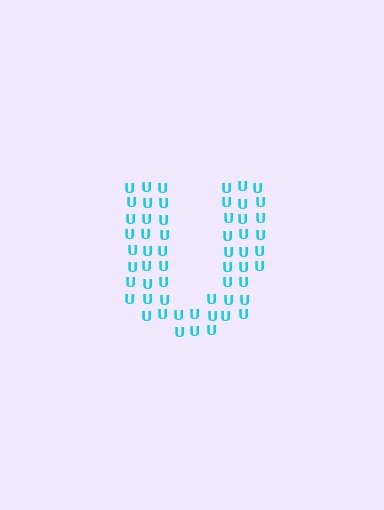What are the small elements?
The small elements are letter U's.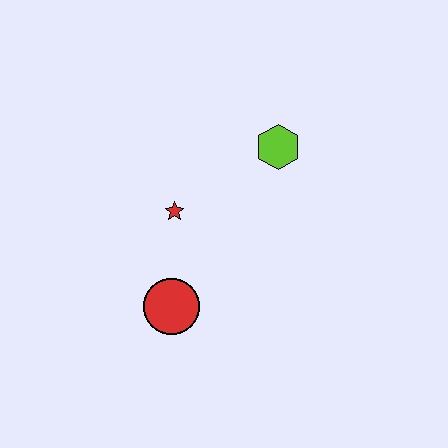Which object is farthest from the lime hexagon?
The red circle is farthest from the lime hexagon.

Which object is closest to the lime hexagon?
The red star is closest to the lime hexagon.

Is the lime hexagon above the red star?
Yes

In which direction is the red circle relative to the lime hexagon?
The red circle is below the lime hexagon.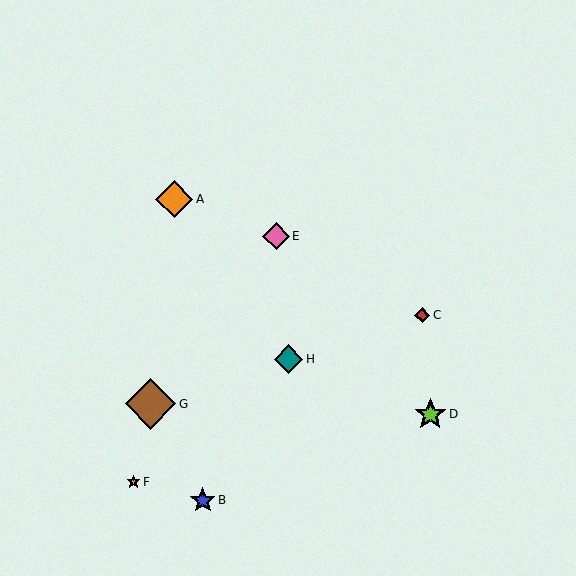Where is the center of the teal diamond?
The center of the teal diamond is at (288, 359).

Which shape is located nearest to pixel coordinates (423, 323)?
The red diamond (labeled C) at (422, 315) is nearest to that location.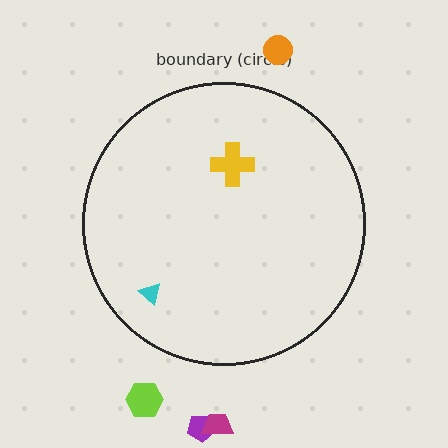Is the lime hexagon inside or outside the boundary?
Outside.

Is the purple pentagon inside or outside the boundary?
Outside.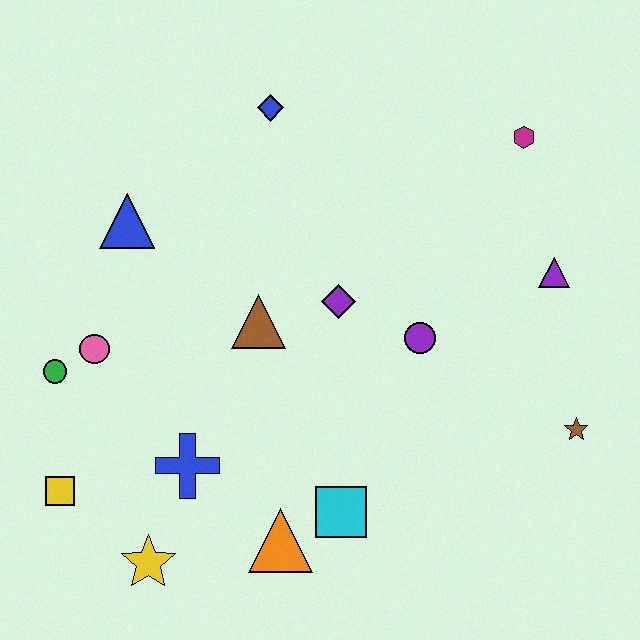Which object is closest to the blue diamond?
The blue triangle is closest to the blue diamond.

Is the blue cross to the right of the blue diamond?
No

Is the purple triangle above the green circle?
Yes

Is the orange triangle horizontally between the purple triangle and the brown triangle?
Yes